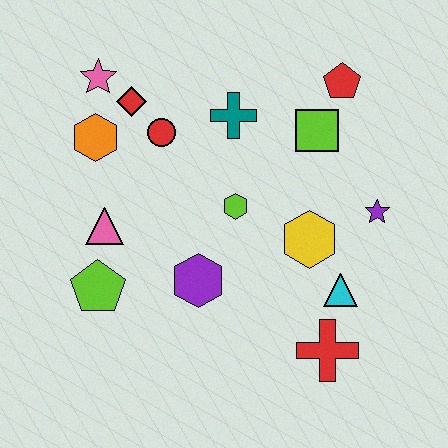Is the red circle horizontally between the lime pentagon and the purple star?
Yes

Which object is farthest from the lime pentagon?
The red pentagon is farthest from the lime pentagon.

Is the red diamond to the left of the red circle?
Yes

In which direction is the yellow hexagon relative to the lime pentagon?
The yellow hexagon is to the right of the lime pentagon.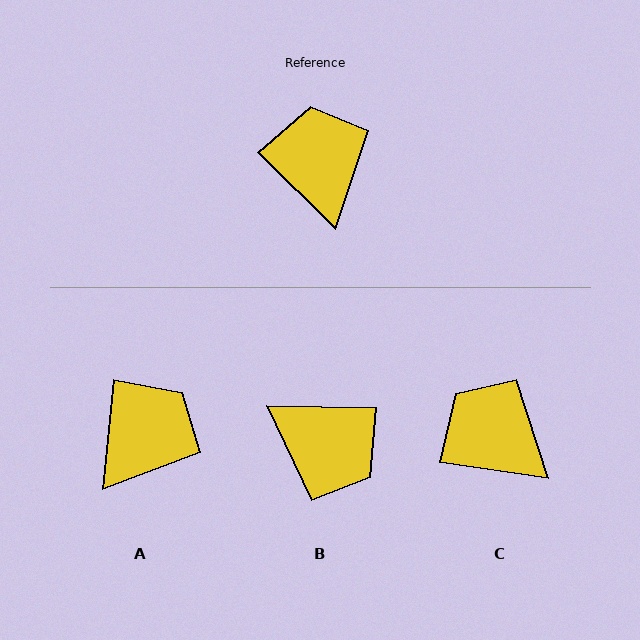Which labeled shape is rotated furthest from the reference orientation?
B, about 136 degrees away.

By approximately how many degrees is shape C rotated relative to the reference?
Approximately 36 degrees counter-clockwise.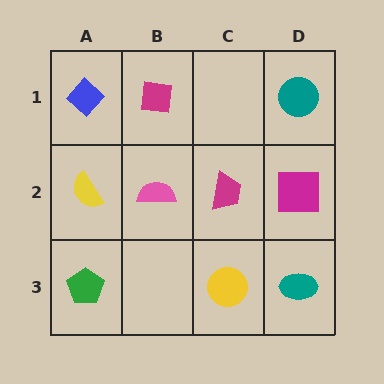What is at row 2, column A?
A yellow semicircle.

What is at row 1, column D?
A teal circle.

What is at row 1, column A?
A blue diamond.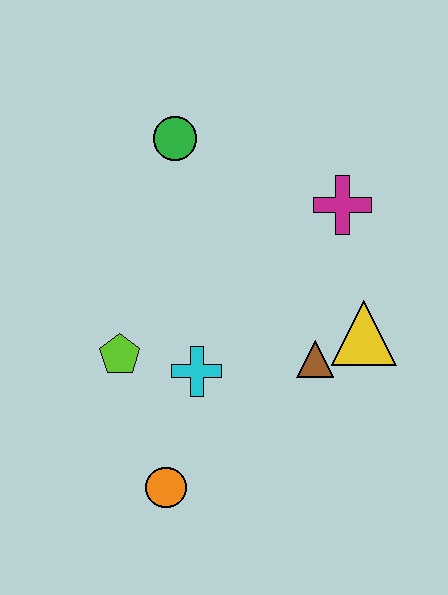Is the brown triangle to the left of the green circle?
No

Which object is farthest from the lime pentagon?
The magenta cross is farthest from the lime pentagon.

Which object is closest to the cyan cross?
The lime pentagon is closest to the cyan cross.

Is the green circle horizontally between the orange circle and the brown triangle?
Yes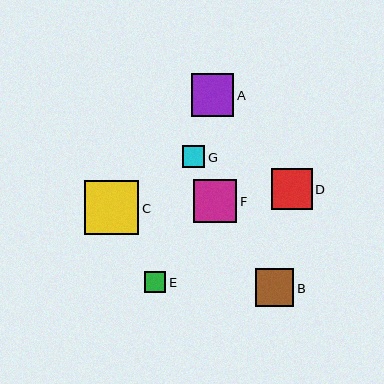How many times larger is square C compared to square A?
Square C is approximately 1.3 times the size of square A.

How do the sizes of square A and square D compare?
Square A and square D are approximately the same size.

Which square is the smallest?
Square E is the smallest with a size of approximately 21 pixels.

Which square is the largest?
Square C is the largest with a size of approximately 54 pixels.